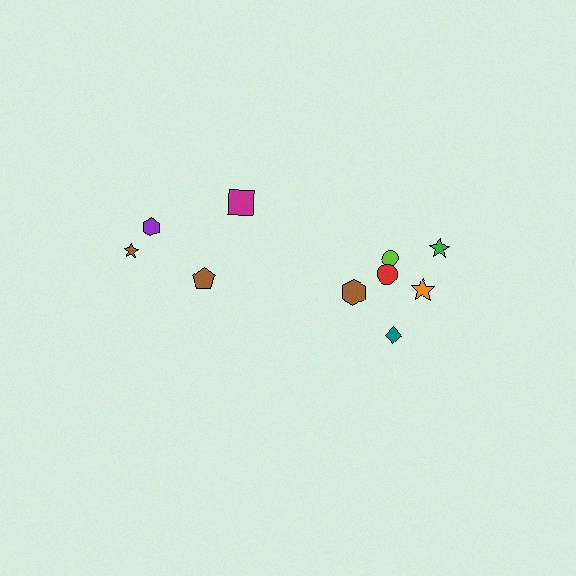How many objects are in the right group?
There are 6 objects.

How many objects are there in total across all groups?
There are 10 objects.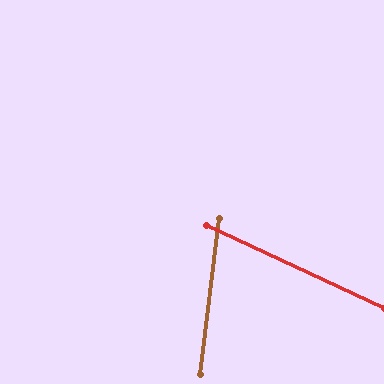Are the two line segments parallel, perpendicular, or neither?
Neither parallel nor perpendicular — they differ by about 72°.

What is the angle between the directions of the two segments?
Approximately 72 degrees.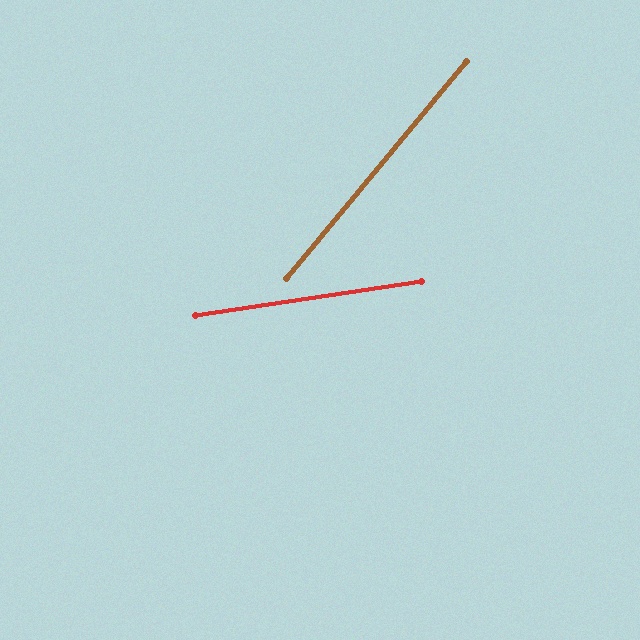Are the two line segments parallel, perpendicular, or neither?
Neither parallel nor perpendicular — they differ by about 42°.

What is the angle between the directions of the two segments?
Approximately 42 degrees.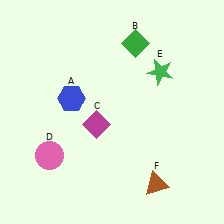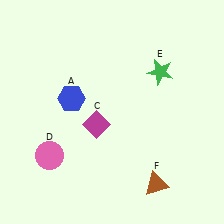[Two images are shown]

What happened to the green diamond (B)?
The green diamond (B) was removed in Image 2. It was in the top-right area of Image 1.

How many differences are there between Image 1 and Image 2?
There is 1 difference between the two images.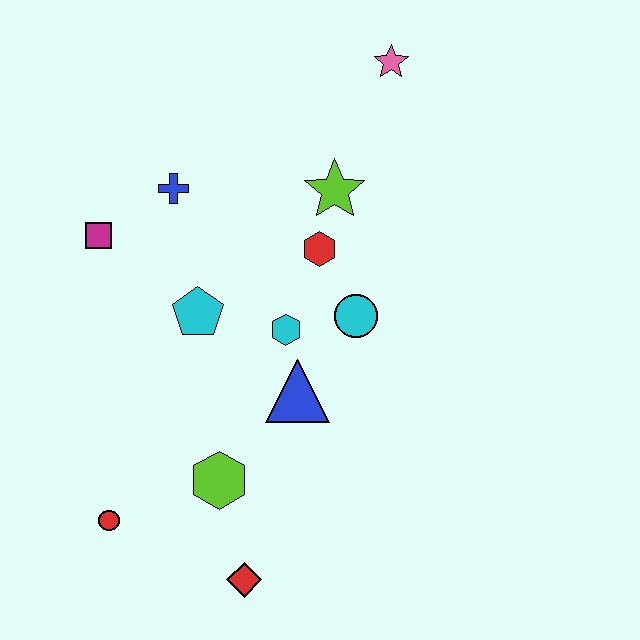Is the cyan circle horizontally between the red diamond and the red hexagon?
No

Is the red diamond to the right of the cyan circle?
No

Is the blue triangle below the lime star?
Yes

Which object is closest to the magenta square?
The blue cross is closest to the magenta square.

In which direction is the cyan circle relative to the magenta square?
The cyan circle is to the right of the magenta square.